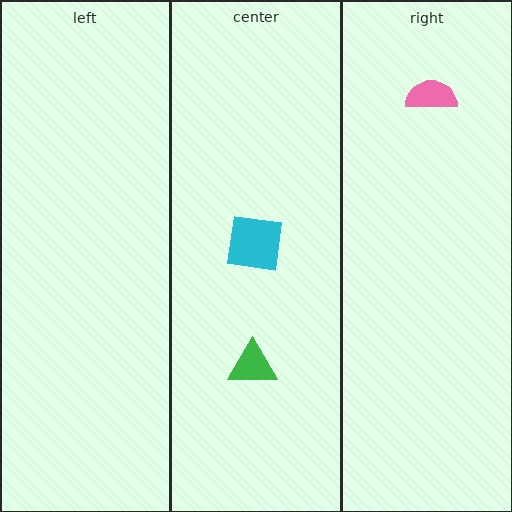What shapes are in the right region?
The pink semicircle.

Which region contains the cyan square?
The center region.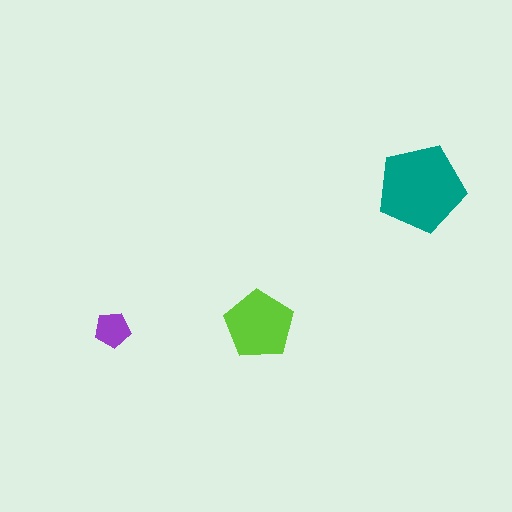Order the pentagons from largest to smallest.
the teal one, the lime one, the purple one.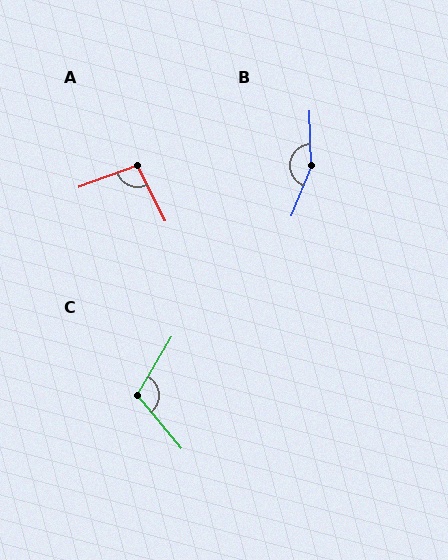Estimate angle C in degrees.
Approximately 110 degrees.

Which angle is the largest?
B, at approximately 156 degrees.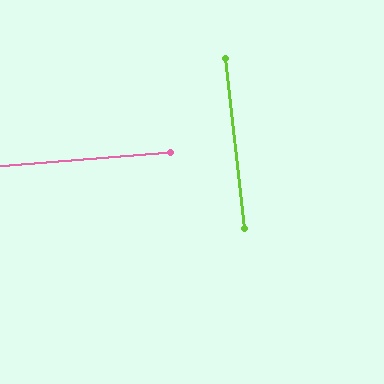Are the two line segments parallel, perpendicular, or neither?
Perpendicular — they meet at approximately 88°.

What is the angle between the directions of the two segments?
Approximately 88 degrees.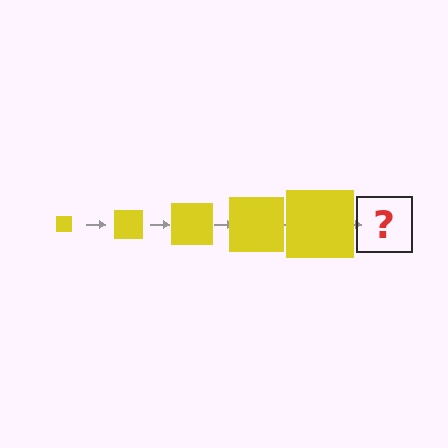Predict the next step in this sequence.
The next step is a yellow square, larger than the previous one.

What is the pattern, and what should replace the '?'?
The pattern is that the square gets progressively larger each step. The '?' should be a yellow square, larger than the previous one.